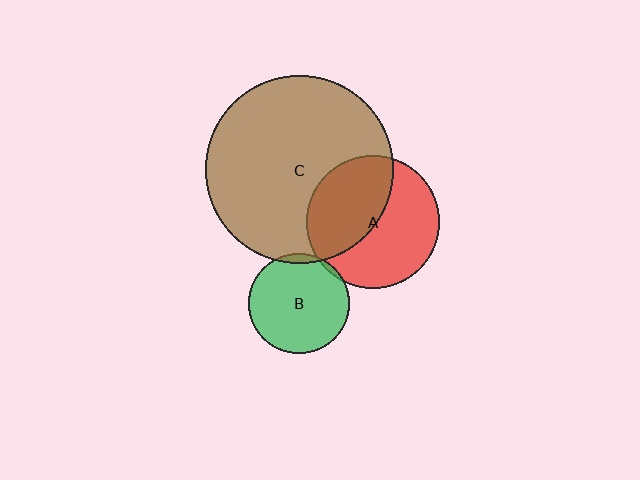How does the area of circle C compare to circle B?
Approximately 3.5 times.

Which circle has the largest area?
Circle C (brown).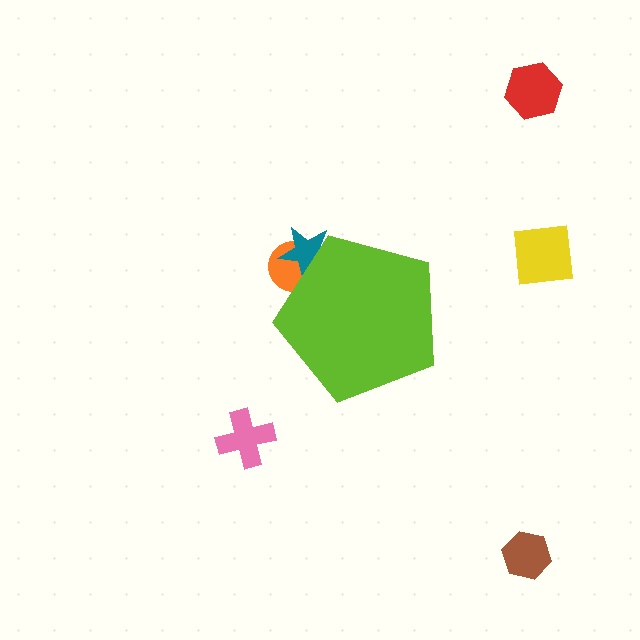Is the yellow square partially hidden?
No, the yellow square is fully visible.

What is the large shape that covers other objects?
A lime pentagon.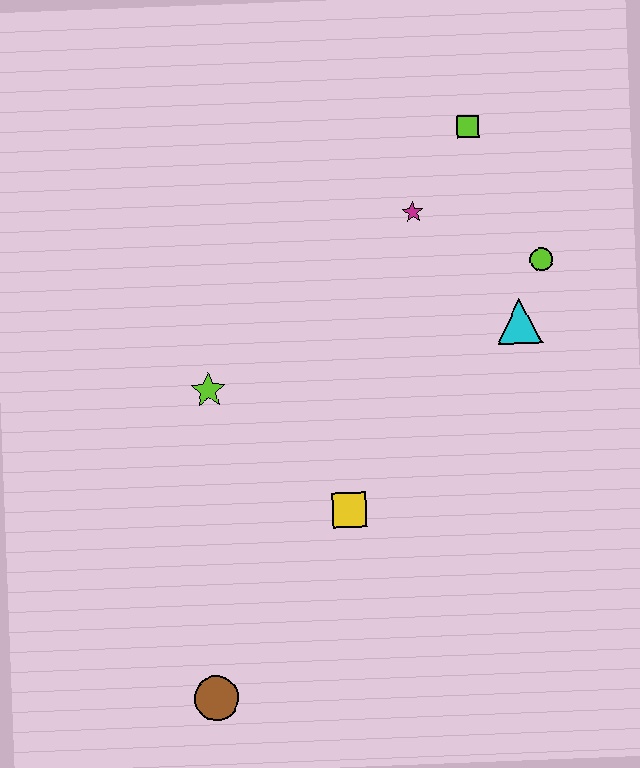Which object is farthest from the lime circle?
The brown circle is farthest from the lime circle.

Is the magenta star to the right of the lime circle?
No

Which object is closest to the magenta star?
The lime square is closest to the magenta star.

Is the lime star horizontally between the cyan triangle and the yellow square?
No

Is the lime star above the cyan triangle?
No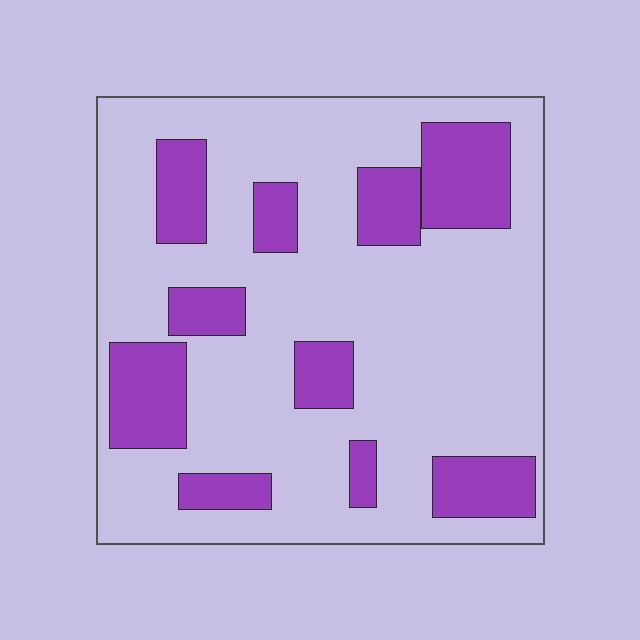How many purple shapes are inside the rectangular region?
10.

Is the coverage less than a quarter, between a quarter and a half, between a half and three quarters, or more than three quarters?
Between a quarter and a half.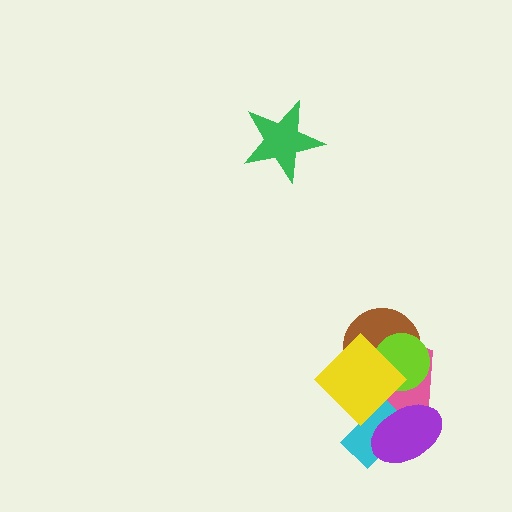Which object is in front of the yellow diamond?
The purple ellipse is in front of the yellow diamond.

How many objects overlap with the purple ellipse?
3 objects overlap with the purple ellipse.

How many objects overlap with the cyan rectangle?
3 objects overlap with the cyan rectangle.